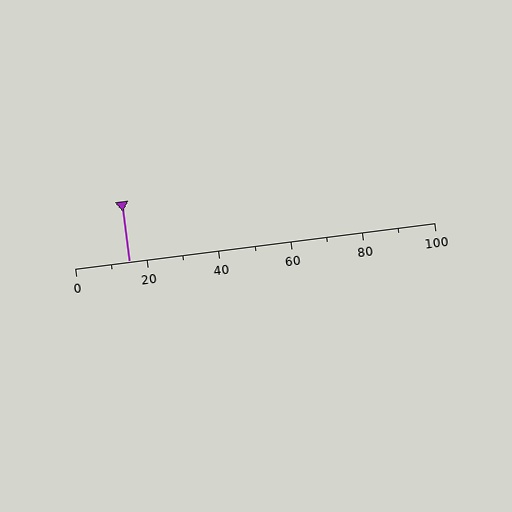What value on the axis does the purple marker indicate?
The marker indicates approximately 15.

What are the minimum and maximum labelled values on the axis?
The axis runs from 0 to 100.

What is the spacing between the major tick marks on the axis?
The major ticks are spaced 20 apart.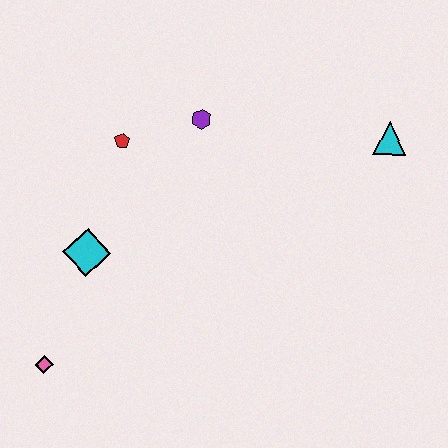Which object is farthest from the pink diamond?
The cyan triangle is farthest from the pink diamond.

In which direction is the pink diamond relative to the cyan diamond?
The pink diamond is below the cyan diamond.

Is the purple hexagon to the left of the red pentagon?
No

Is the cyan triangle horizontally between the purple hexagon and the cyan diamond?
No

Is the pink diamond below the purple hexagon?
Yes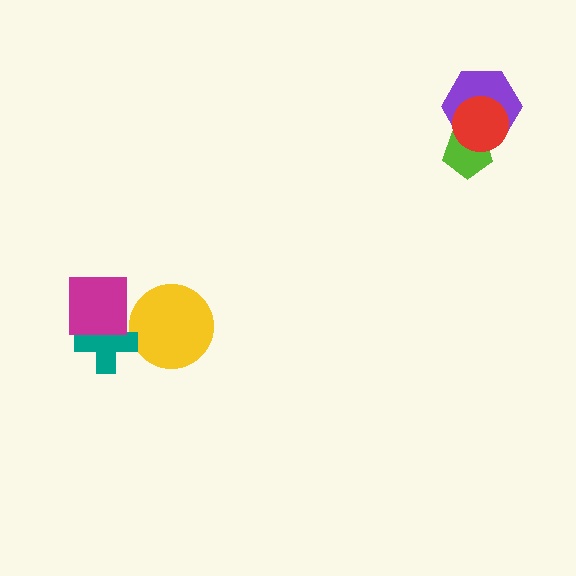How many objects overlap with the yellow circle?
0 objects overlap with the yellow circle.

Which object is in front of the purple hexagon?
The red circle is in front of the purple hexagon.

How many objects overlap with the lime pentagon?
2 objects overlap with the lime pentagon.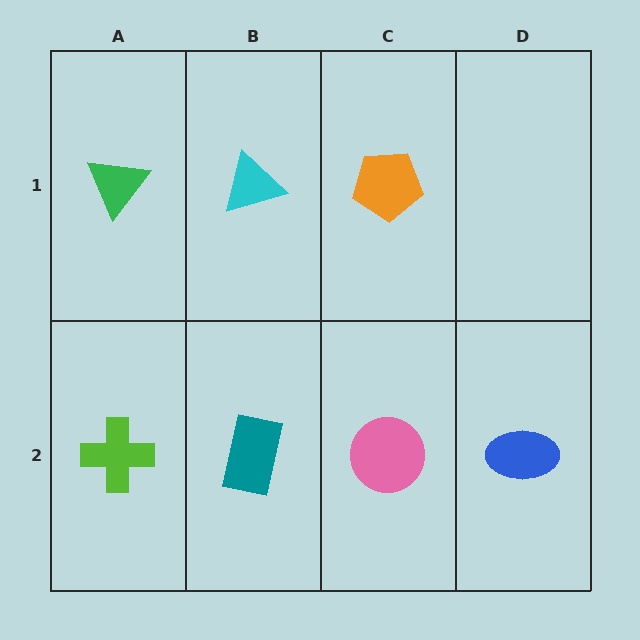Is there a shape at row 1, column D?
No, that cell is empty.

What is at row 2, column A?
A lime cross.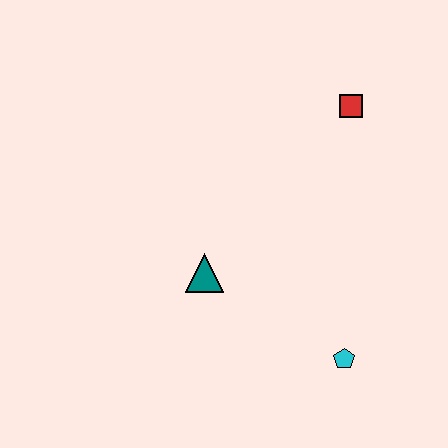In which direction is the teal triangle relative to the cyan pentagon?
The teal triangle is to the left of the cyan pentagon.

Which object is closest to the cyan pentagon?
The teal triangle is closest to the cyan pentagon.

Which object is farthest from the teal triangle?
The red square is farthest from the teal triangle.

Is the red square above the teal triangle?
Yes